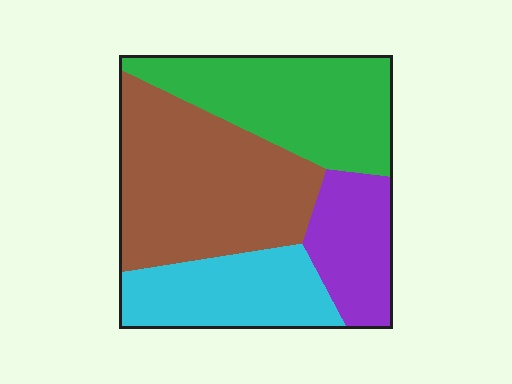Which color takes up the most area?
Brown, at roughly 35%.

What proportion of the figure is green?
Green covers 28% of the figure.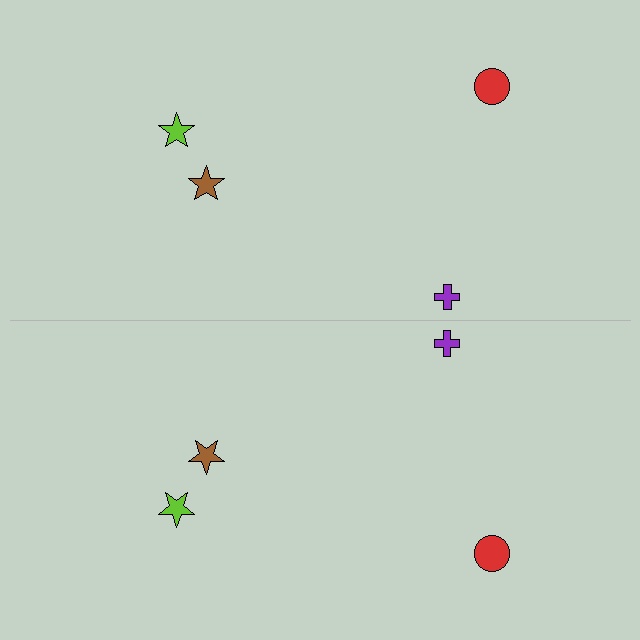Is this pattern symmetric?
Yes, this pattern has bilateral (reflection) symmetry.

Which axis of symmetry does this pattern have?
The pattern has a horizontal axis of symmetry running through the center of the image.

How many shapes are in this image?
There are 8 shapes in this image.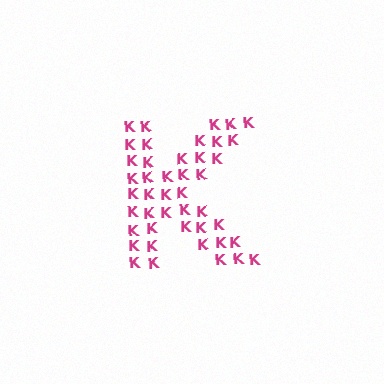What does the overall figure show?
The overall figure shows the letter K.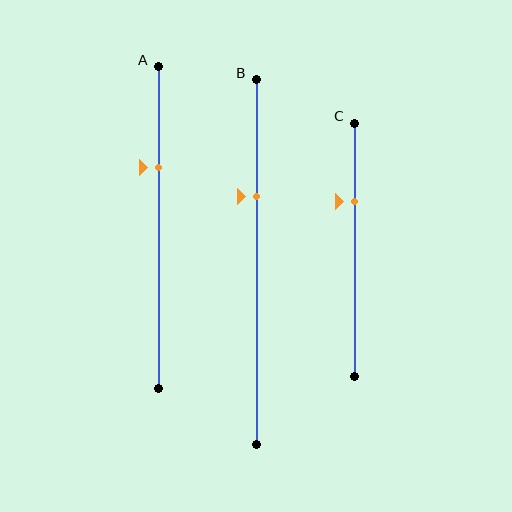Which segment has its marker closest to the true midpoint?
Segment B has its marker closest to the true midpoint.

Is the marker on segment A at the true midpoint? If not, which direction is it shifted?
No, the marker on segment A is shifted upward by about 19% of the segment length.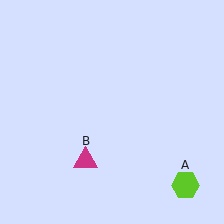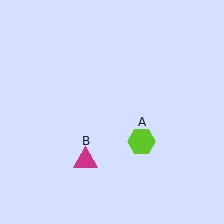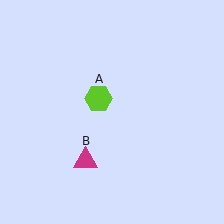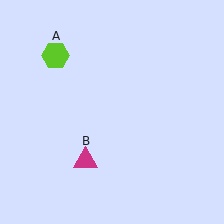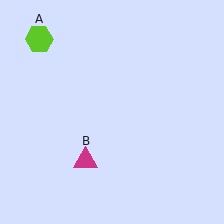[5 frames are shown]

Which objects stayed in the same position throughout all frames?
Magenta triangle (object B) remained stationary.